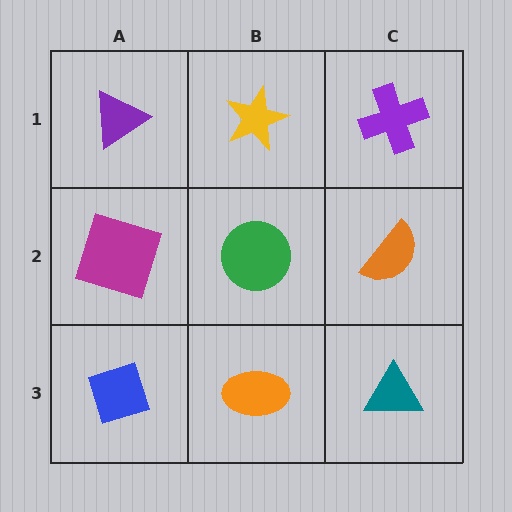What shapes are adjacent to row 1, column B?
A green circle (row 2, column B), a purple triangle (row 1, column A), a purple cross (row 1, column C).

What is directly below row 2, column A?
A blue diamond.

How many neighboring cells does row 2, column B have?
4.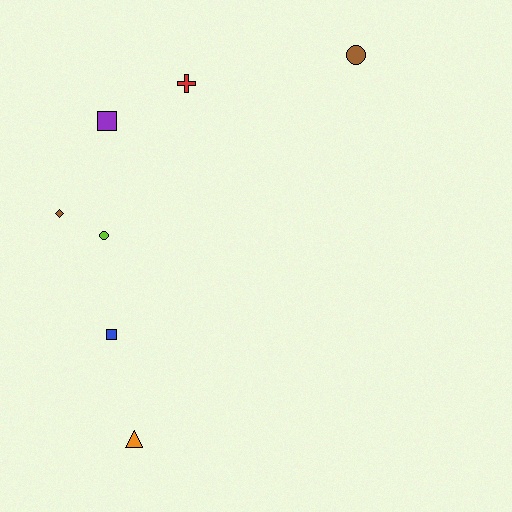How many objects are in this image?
There are 7 objects.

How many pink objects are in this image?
There are no pink objects.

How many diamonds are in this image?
There is 1 diamond.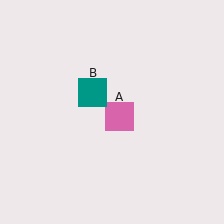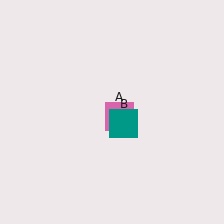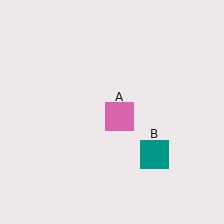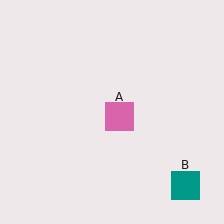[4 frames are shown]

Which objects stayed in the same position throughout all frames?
Pink square (object A) remained stationary.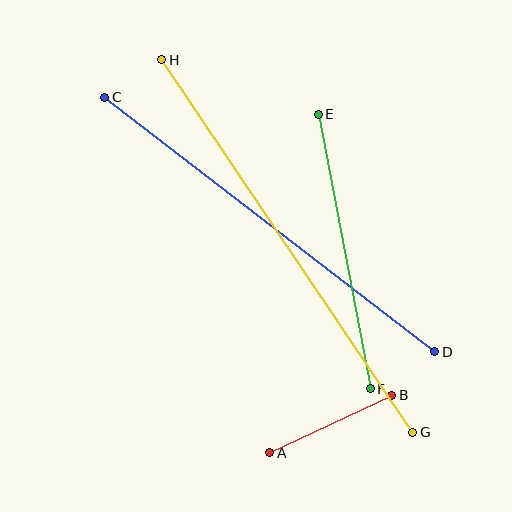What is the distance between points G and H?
The distance is approximately 449 pixels.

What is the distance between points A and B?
The distance is approximately 135 pixels.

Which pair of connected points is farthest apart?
Points G and H are farthest apart.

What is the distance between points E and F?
The distance is approximately 279 pixels.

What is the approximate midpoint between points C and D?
The midpoint is at approximately (270, 225) pixels.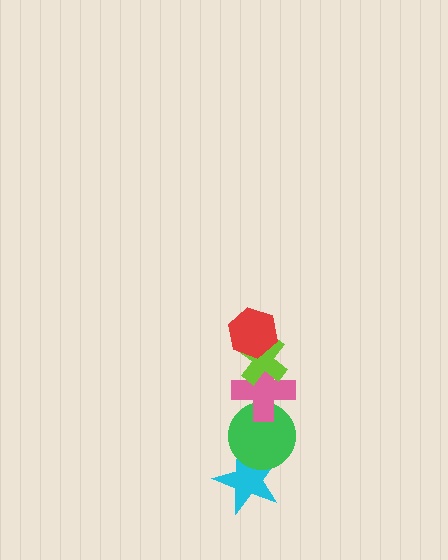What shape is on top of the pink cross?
The lime cross is on top of the pink cross.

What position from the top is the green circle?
The green circle is 4th from the top.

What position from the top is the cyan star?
The cyan star is 5th from the top.